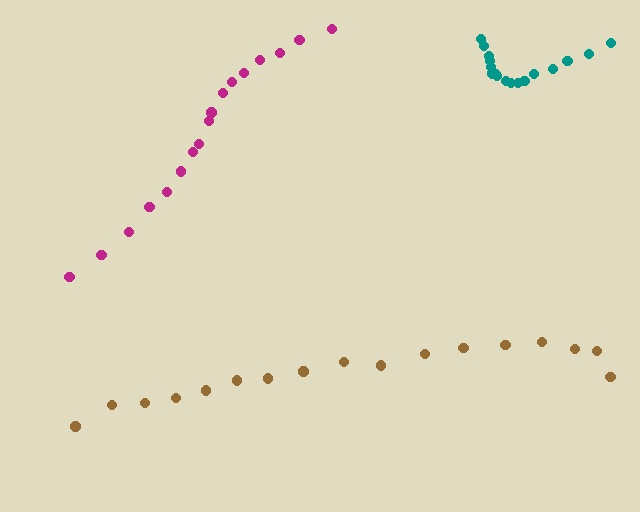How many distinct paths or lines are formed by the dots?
There are 3 distinct paths.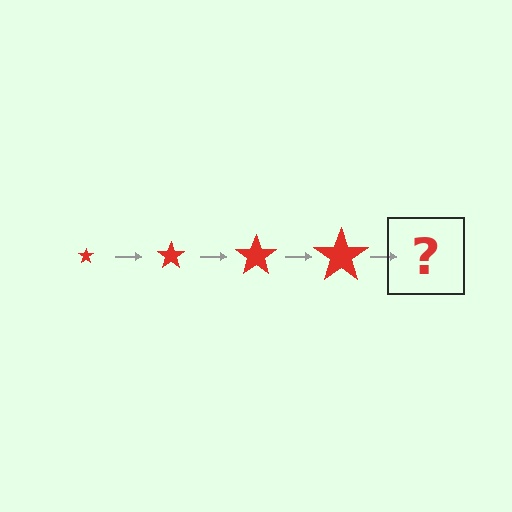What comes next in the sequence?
The next element should be a red star, larger than the previous one.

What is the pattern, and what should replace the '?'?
The pattern is that the star gets progressively larger each step. The '?' should be a red star, larger than the previous one.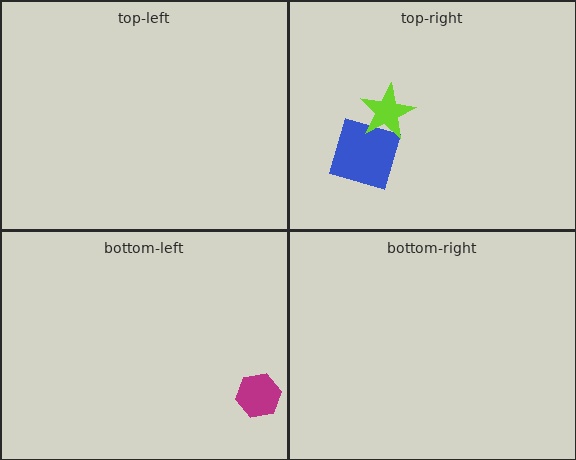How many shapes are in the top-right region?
2.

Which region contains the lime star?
The top-right region.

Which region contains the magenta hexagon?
The bottom-left region.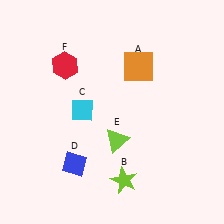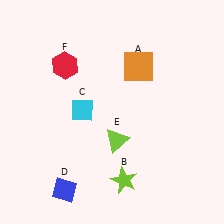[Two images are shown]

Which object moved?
The blue diamond (D) moved down.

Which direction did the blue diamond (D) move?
The blue diamond (D) moved down.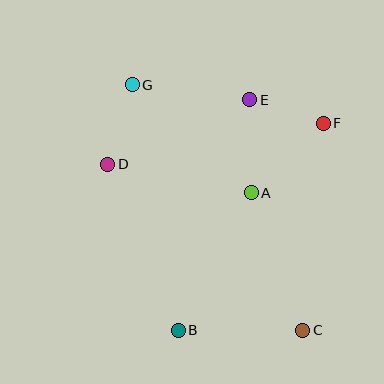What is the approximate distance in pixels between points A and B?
The distance between A and B is approximately 156 pixels.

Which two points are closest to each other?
Points E and F are closest to each other.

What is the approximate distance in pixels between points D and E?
The distance between D and E is approximately 156 pixels.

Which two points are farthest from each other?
Points C and G are farthest from each other.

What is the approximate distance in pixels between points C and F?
The distance between C and F is approximately 208 pixels.